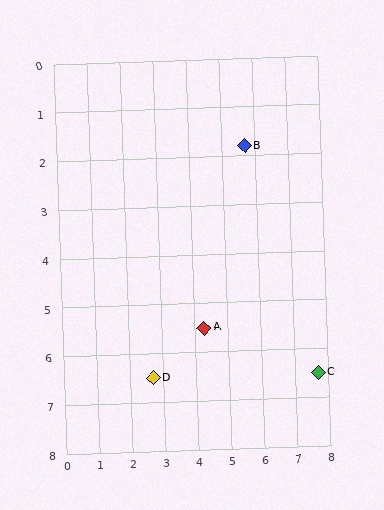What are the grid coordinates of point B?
Point B is at approximately (5.7, 1.8).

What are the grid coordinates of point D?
Point D is at approximately (2.7, 6.5).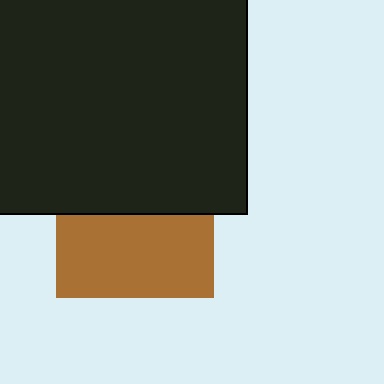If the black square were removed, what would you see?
You would see the complete brown square.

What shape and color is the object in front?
The object in front is a black square.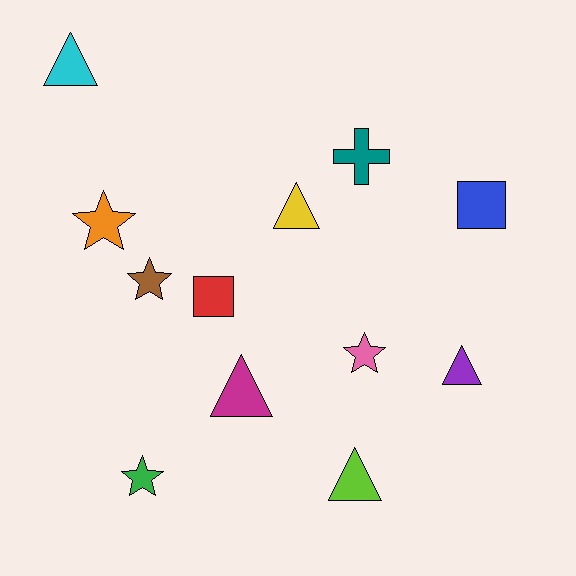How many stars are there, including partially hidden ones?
There are 4 stars.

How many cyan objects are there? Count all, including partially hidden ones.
There is 1 cyan object.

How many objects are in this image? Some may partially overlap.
There are 12 objects.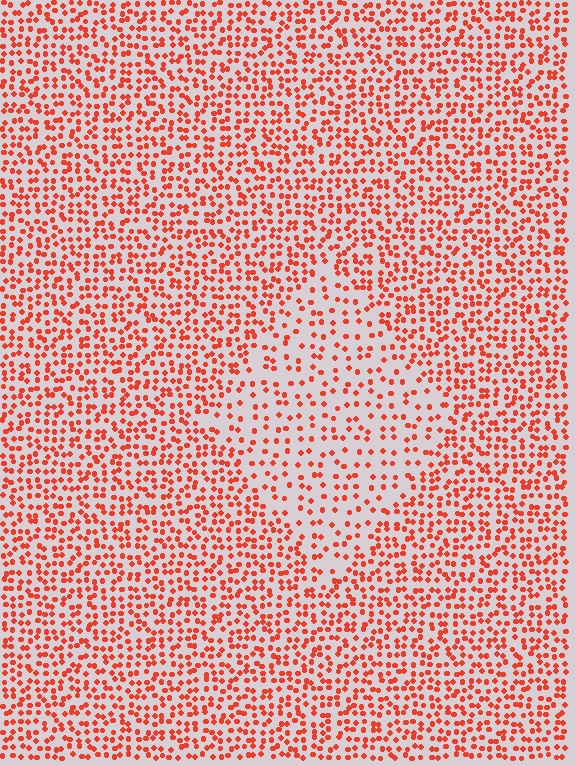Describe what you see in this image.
The image contains small red elements arranged at two different densities. A diamond-shaped region is visible where the elements are less densely packed than the surrounding area.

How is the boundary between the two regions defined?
The boundary is defined by a change in element density (approximately 2.0x ratio). All elements are the same color, size, and shape.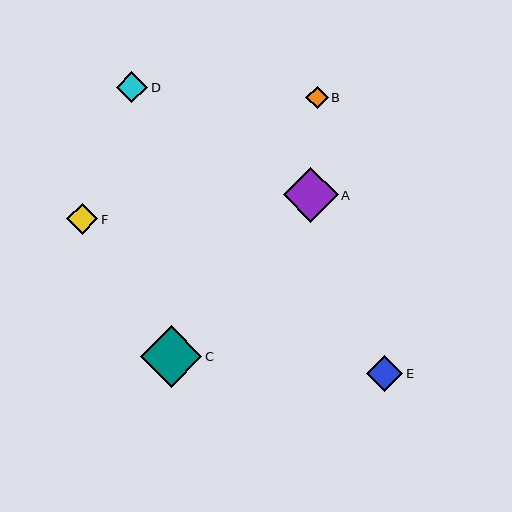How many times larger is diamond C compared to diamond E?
Diamond C is approximately 1.7 times the size of diamond E.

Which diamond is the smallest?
Diamond B is the smallest with a size of approximately 22 pixels.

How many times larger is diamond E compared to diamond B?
Diamond E is approximately 1.6 times the size of diamond B.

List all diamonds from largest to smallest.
From largest to smallest: C, A, E, F, D, B.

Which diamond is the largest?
Diamond C is the largest with a size of approximately 61 pixels.